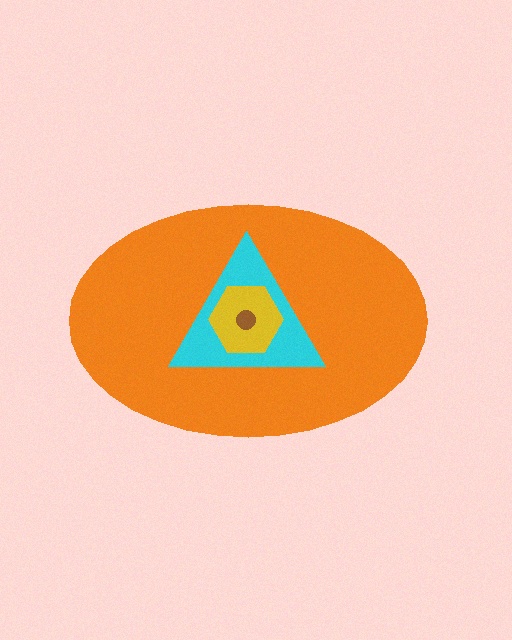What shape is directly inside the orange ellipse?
The cyan triangle.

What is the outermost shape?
The orange ellipse.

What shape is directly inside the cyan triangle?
The yellow hexagon.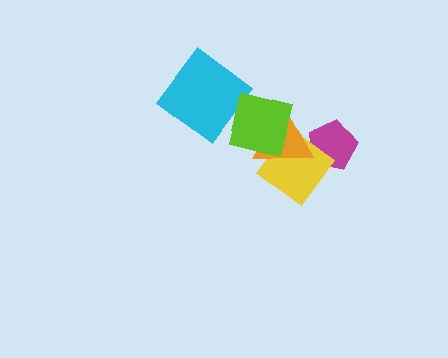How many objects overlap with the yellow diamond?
3 objects overlap with the yellow diamond.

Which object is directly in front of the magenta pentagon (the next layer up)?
The yellow diamond is directly in front of the magenta pentagon.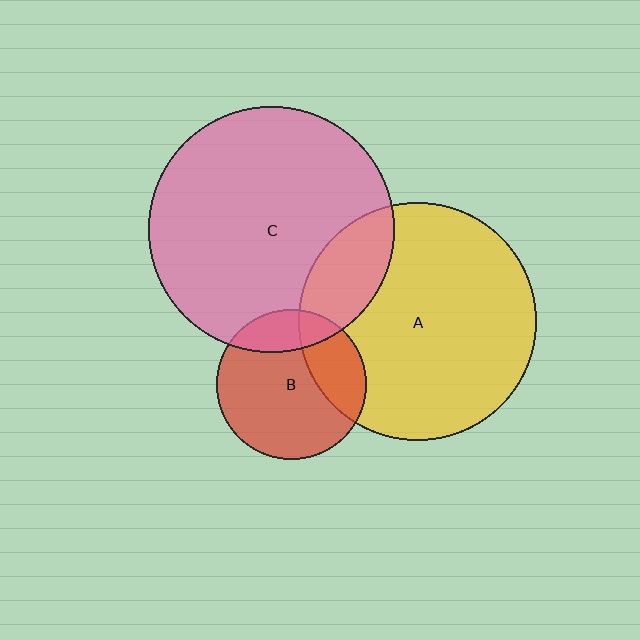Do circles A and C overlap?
Yes.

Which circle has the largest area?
Circle C (pink).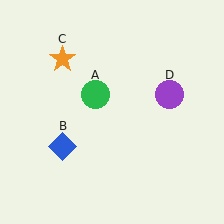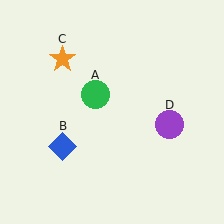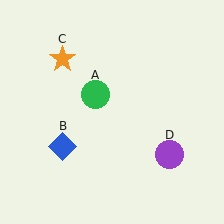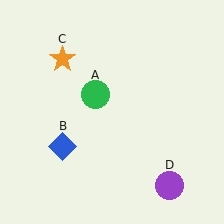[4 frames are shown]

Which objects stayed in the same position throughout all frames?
Green circle (object A) and blue diamond (object B) and orange star (object C) remained stationary.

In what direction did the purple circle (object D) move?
The purple circle (object D) moved down.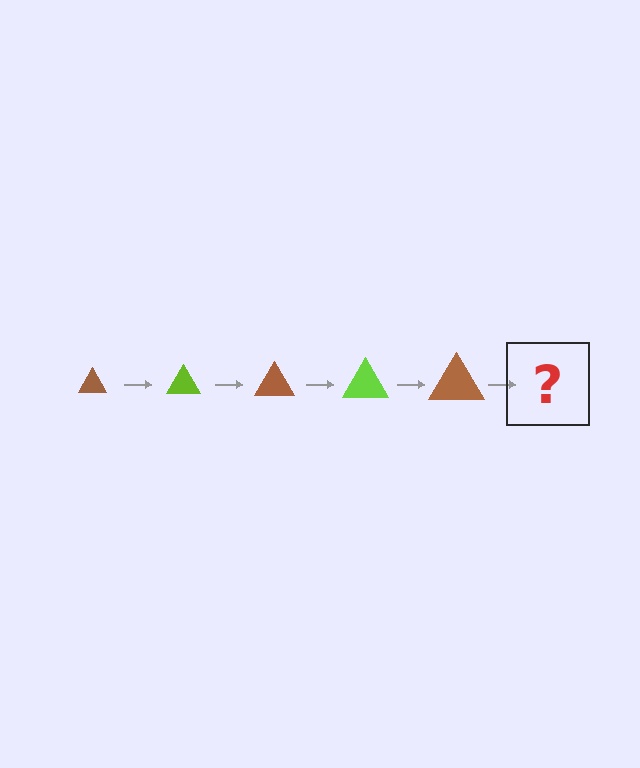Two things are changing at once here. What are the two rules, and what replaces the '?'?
The two rules are that the triangle grows larger each step and the color cycles through brown and lime. The '?' should be a lime triangle, larger than the previous one.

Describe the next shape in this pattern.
It should be a lime triangle, larger than the previous one.